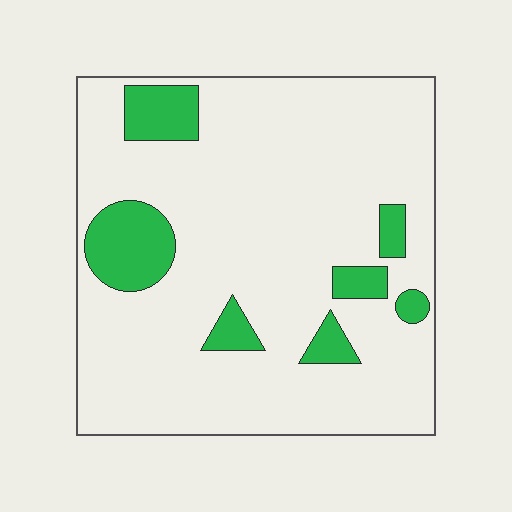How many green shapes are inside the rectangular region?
7.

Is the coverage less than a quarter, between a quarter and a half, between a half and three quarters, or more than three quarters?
Less than a quarter.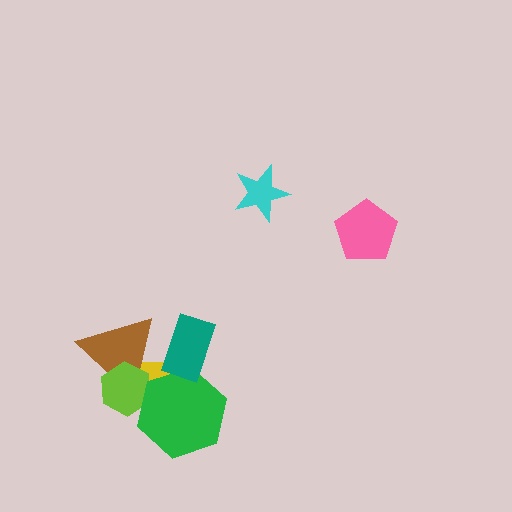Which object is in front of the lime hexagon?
The green hexagon is in front of the lime hexagon.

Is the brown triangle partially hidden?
Yes, it is partially covered by another shape.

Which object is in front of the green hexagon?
The teal rectangle is in front of the green hexagon.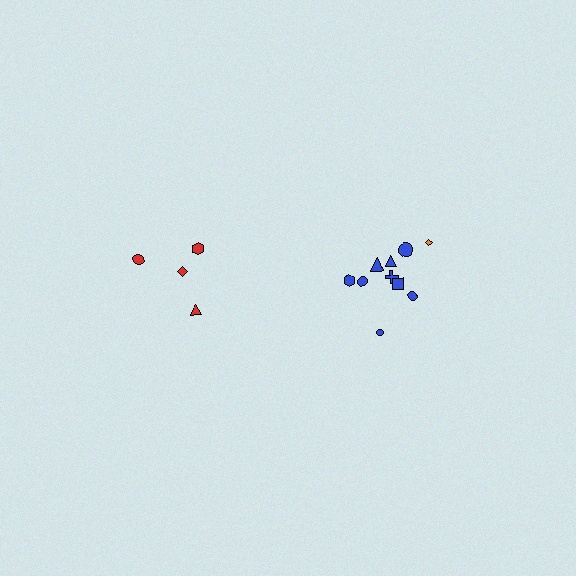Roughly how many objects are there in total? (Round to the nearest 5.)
Roughly 15 objects in total.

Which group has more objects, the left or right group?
The right group.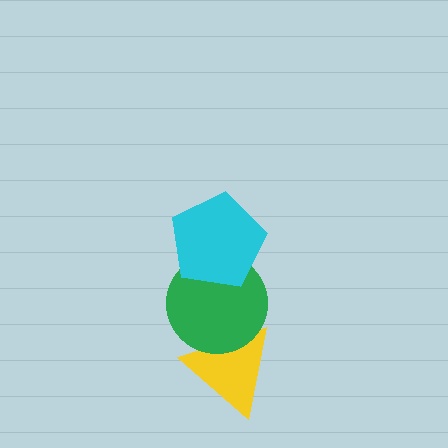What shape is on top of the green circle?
The cyan pentagon is on top of the green circle.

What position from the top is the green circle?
The green circle is 2nd from the top.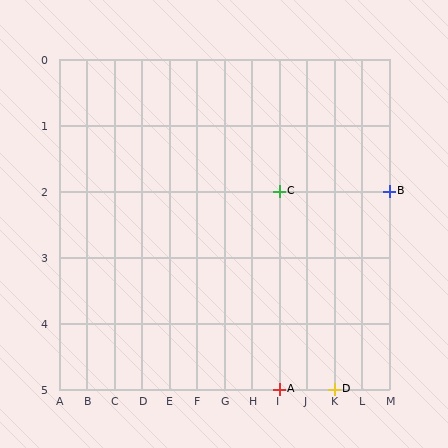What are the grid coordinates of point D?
Point D is at grid coordinates (K, 5).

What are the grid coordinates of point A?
Point A is at grid coordinates (I, 5).